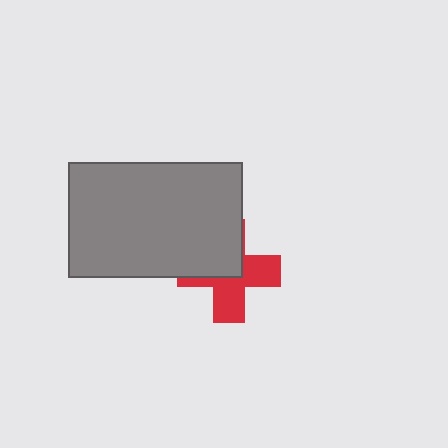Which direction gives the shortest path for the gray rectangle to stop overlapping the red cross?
Moving toward the upper-left gives the shortest separation.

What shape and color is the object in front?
The object in front is a gray rectangle.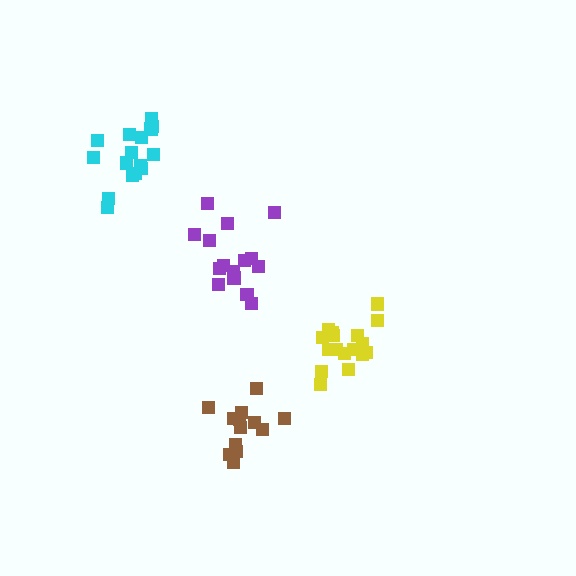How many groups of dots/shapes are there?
There are 4 groups.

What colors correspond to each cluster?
The clusters are colored: purple, yellow, brown, cyan.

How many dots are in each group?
Group 1: 15 dots, Group 2: 17 dots, Group 3: 13 dots, Group 4: 16 dots (61 total).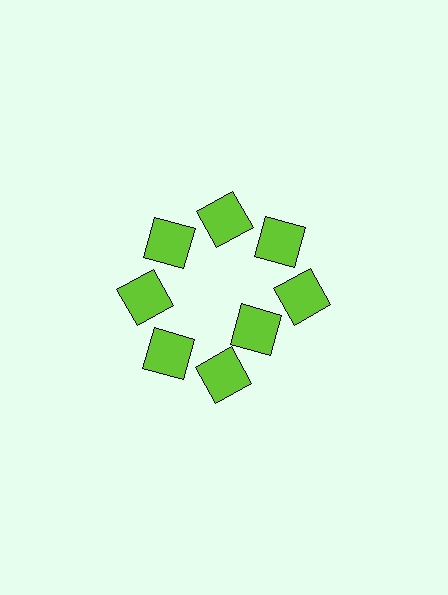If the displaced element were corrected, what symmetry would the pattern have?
It would have 8-fold rotational symmetry — the pattern would map onto itself every 45 degrees.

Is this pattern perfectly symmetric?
No. The 8 lime squares are arranged in a ring, but one element near the 4 o'clock position is pulled inward toward the center, breaking the 8-fold rotational symmetry.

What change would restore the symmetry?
The symmetry would be restored by moving it outward, back onto the ring so that all 8 squares sit at equal angles and equal distance from the center.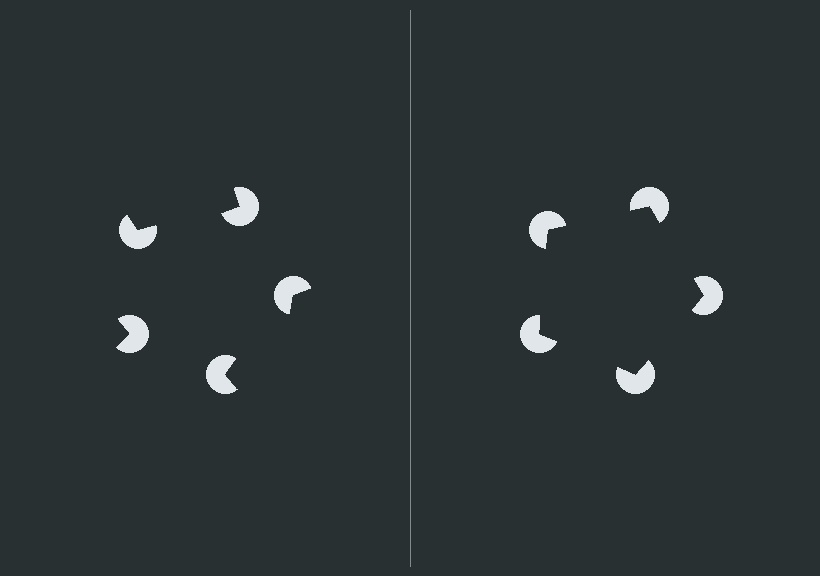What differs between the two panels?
The pac-man discs are positioned identically on both sides; only the wedge orientations differ. On the right they align to a pentagon; on the left they are misaligned.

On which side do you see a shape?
An illusory pentagon appears on the right side. On the left side the wedge cuts are rotated, so no coherent shape forms.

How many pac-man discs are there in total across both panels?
10 — 5 on each side.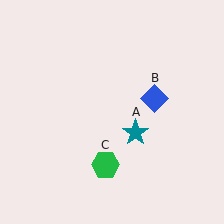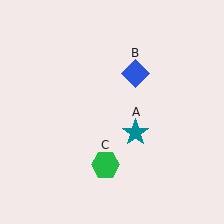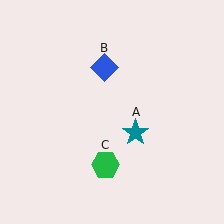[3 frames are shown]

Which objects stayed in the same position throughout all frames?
Teal star (object A) and green hexagon (object C) remained stationary.